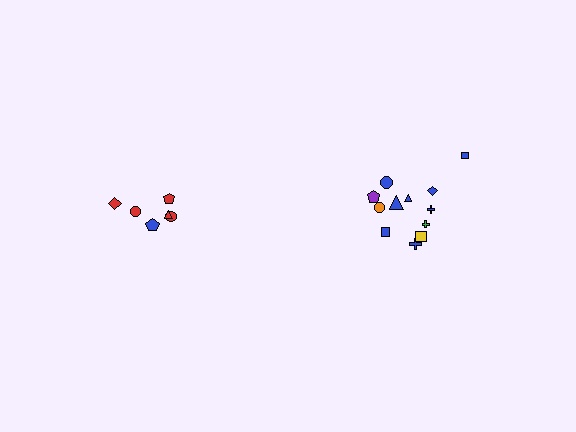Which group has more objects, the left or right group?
The right group.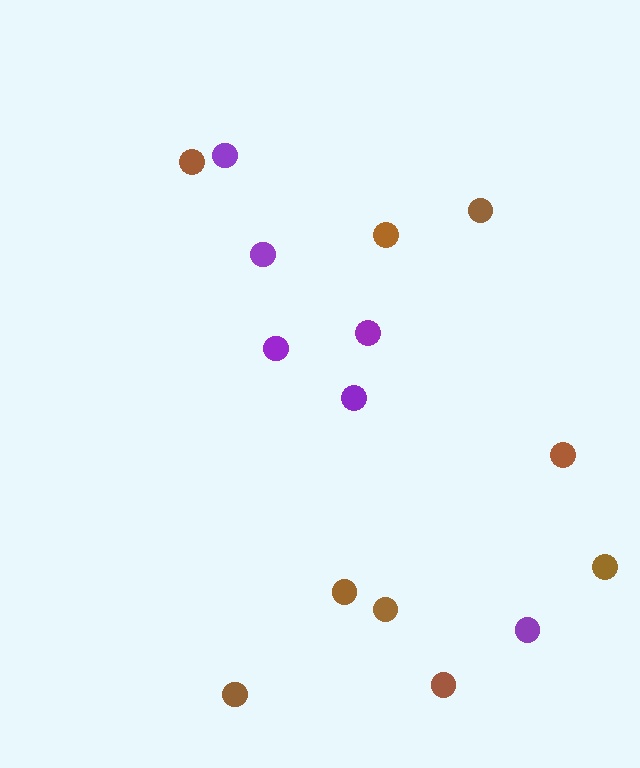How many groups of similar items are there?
There are 2 groups: one group of brown circles (9) and one group of purple circles (6).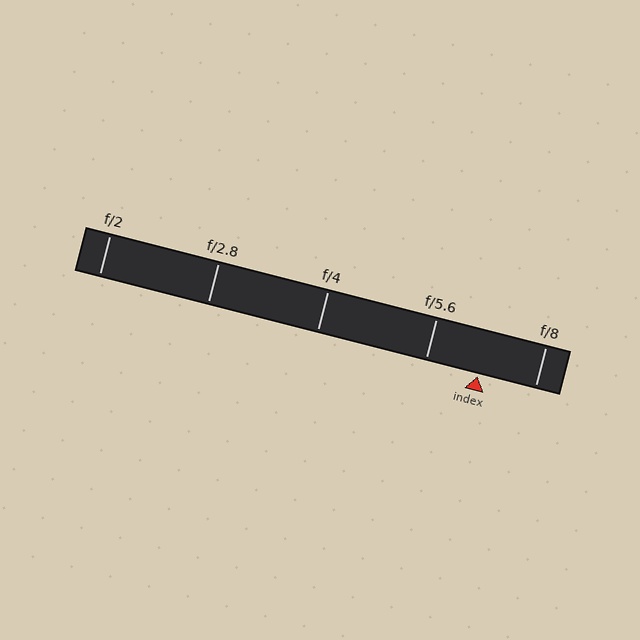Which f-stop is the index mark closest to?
The index mark is closest to f/5.6.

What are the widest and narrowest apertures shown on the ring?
The widest aperture shown is f/2 and the narrowest is f/8.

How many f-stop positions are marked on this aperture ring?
There are 5 f-stop positions marked.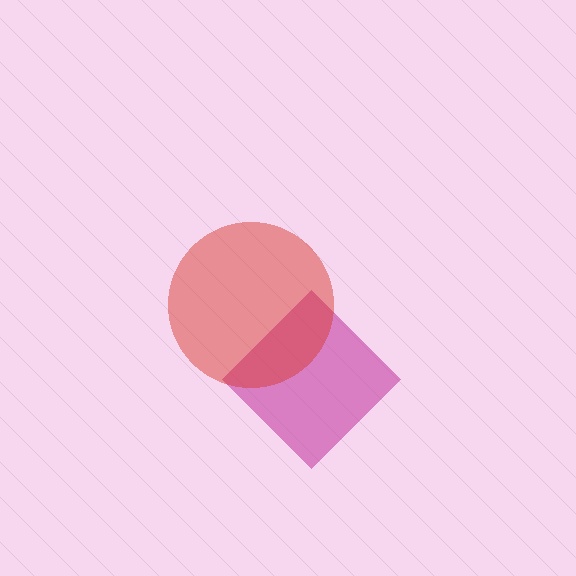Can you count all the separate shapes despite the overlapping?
Yes, there are 2 separate shapes.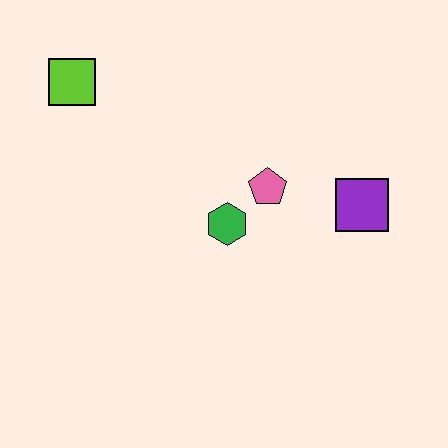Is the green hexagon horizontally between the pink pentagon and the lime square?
Yes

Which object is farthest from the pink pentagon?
The lime square is farthest from the pink pentagon.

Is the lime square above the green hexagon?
Yes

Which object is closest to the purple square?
The pink pentagon is closest to the purple square.